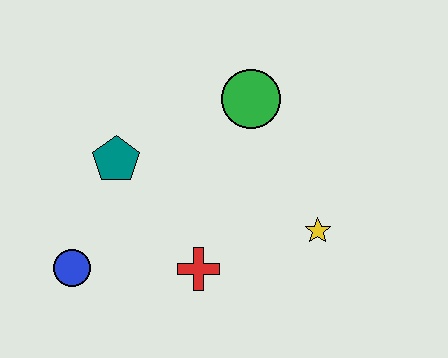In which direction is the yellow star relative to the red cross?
The yellow star is to the right of the red cross.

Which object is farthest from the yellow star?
The blue circle is farthest from the yellow star.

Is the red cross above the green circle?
No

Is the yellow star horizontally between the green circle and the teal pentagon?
No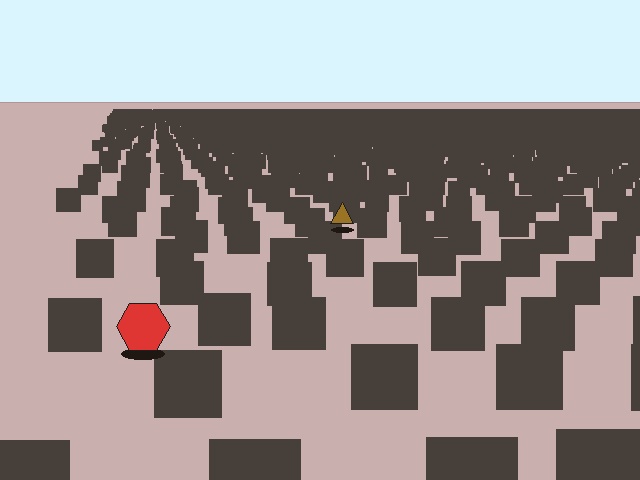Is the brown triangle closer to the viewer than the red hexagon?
No. The red hexagon is closer — you can tell from the texture gradient: the ground texture is coarser near it.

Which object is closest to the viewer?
The red hexagon is closest. The texture marks near it are larger and more spread out.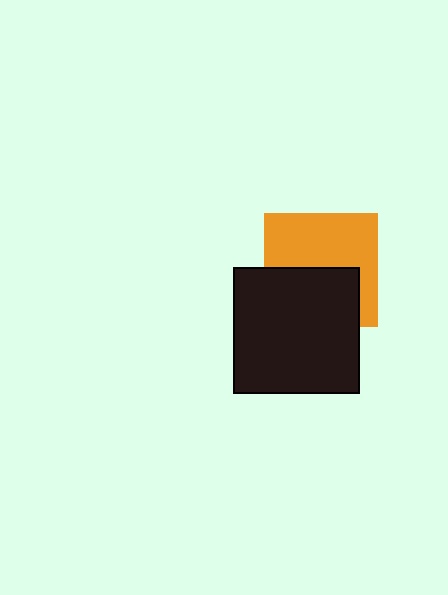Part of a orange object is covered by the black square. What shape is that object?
It is a square.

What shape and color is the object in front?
The object in front is a black square.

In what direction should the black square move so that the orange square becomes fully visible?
The black square should move down. That is the shortest direction to clear the overlap and leave the orange square fully visible.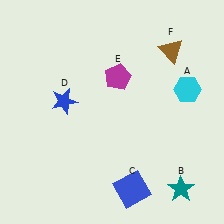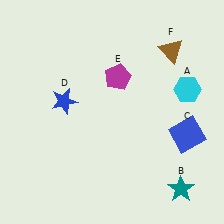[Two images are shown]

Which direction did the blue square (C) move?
The blue square (C) moved right.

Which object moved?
The blue square (C) moved right.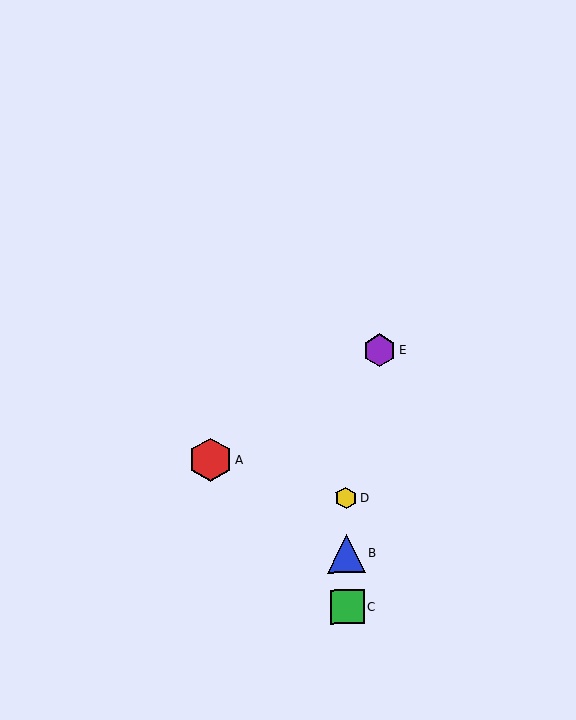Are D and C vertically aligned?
Yes, both are at x≈346.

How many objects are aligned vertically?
3 objects (B, C, D) are aligned vertically.